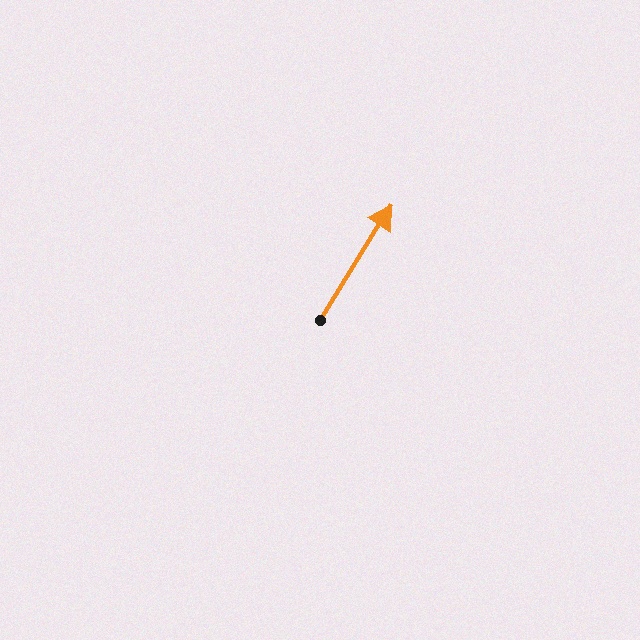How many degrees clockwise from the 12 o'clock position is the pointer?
Approximately 32 degrees.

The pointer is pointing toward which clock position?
Roughly 1 o'clock.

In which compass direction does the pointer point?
Northeast.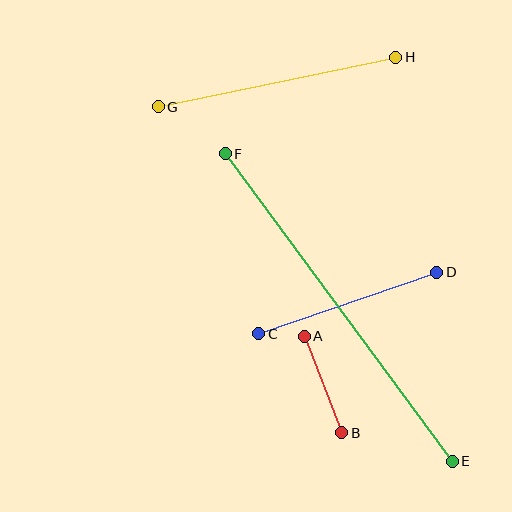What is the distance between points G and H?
The distance is approximately 243 pixels.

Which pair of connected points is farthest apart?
Points E and F are farthest apart.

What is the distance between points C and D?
The distance is approximately 188 pixels.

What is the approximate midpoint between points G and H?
The midpoint is at approximately (277, 82) pixels.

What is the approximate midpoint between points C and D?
The midpoint is at approximately (348, 303) pixels.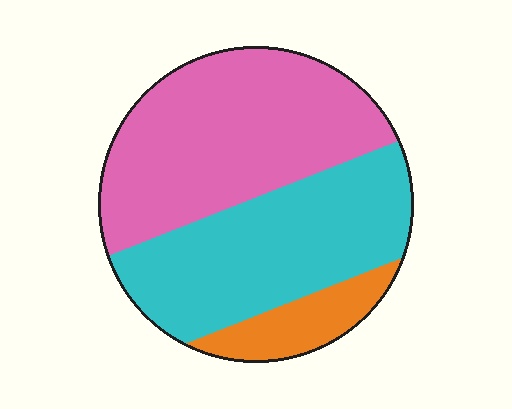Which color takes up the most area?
Pink, at roughly 45%.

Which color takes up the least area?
Orange, at roughly 10%.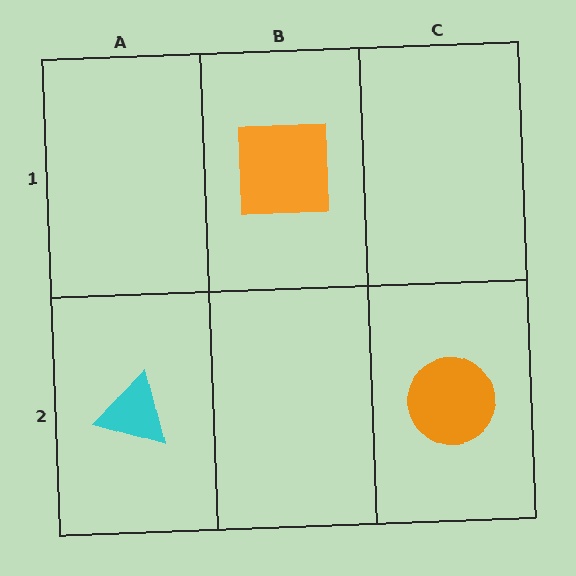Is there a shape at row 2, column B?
No, that cell is empty.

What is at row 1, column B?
An orange square.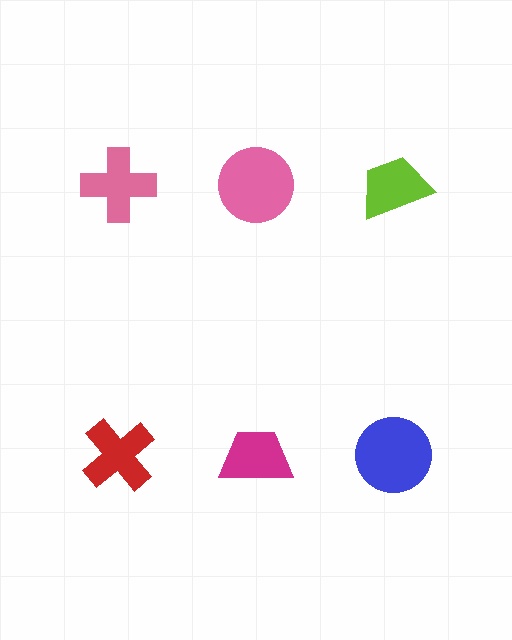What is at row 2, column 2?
A magenta trapezoid.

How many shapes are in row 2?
3 shapes.